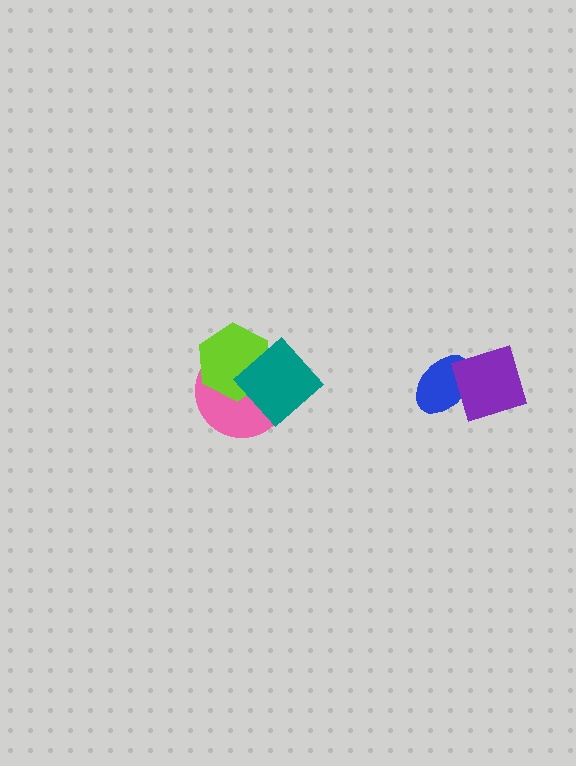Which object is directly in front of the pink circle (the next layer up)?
The lime hexagon is directly in front of the pink circle.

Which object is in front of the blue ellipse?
The purple square is in front of the blue ellipse.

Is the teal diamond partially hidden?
No, no other shape covers it.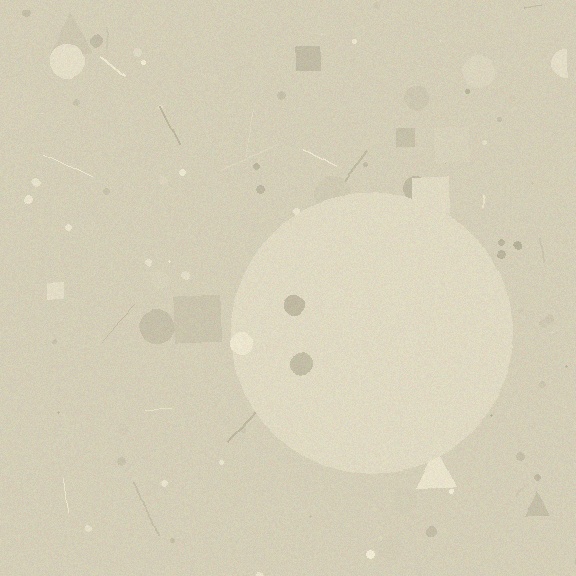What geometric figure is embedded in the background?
A circle is embedded in the background.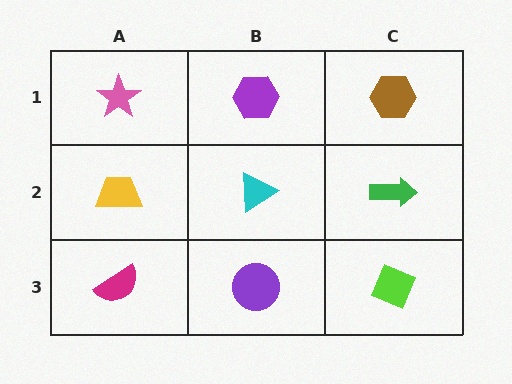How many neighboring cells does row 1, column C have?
2.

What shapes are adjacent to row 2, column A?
A pink star (row 1, column A), a magenta semicircle (row 3, column A), a cyan triangle (row 2, column B).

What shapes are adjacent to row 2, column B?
A purple hexagon (row 1, column B), a purple circle (row 3, column B), a yellow trapezoid (row 2, column A), a green arrow (row 2, column C).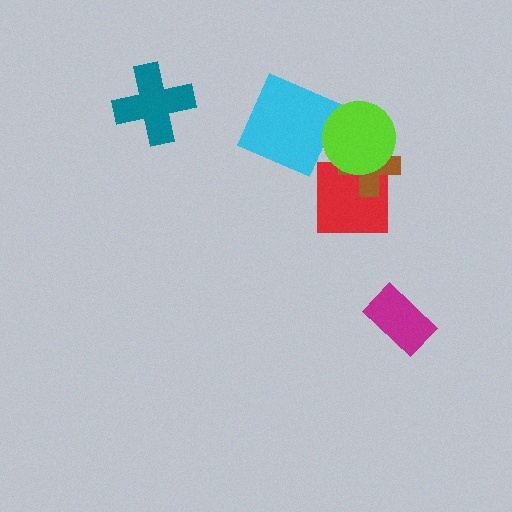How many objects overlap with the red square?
2 objects overlap with the red square.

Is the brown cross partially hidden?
Yes, it is partially covered by another shape.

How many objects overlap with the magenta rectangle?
0 objects overlap with the magenta rectangle.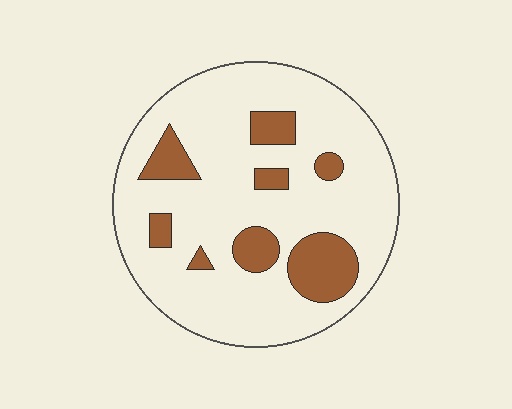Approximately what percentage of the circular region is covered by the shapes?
Approximately 20%.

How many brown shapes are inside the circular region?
8.